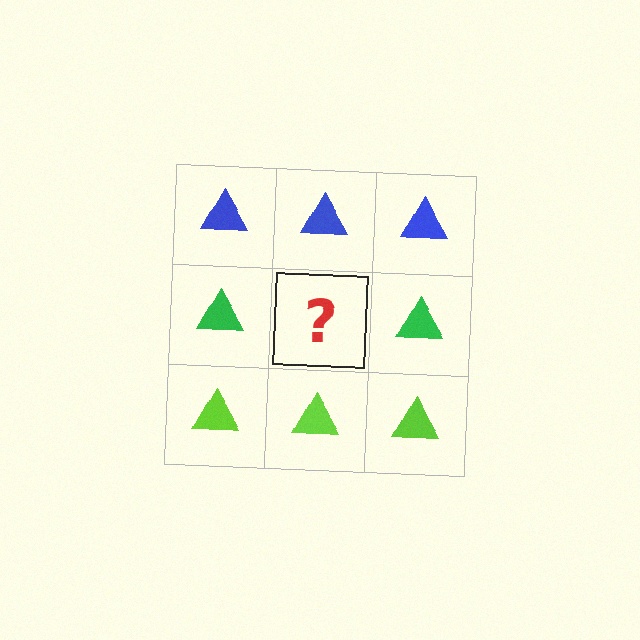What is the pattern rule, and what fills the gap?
The rule is that each row has a consistent color. The gap should be filled with a green triangle.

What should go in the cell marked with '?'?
The missing cell should contain a green triangle.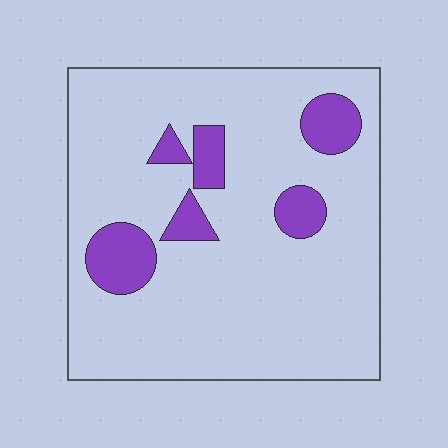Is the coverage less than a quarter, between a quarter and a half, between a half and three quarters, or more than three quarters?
Less than a quarter.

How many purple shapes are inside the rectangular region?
6.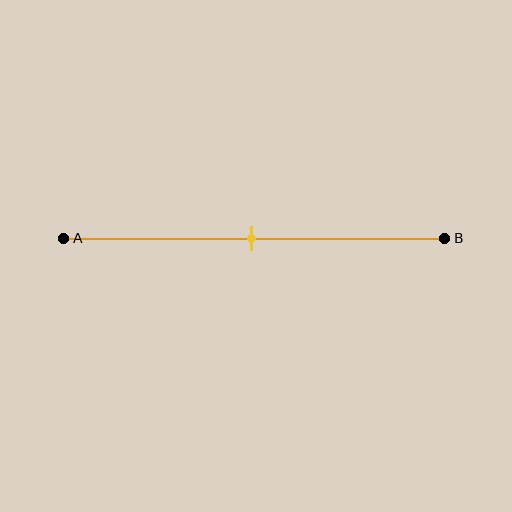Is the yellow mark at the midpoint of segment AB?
Yes, the mark is approximately at the midpoint.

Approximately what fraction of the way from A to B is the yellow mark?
The yellow mark is approximately 50% of the way from A to B.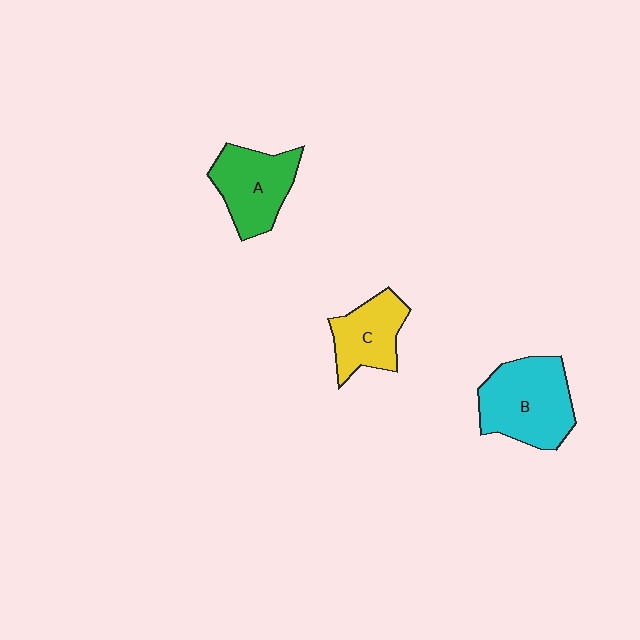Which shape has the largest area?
Shape B (cyan).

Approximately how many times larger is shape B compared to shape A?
Approximately 1.3 times.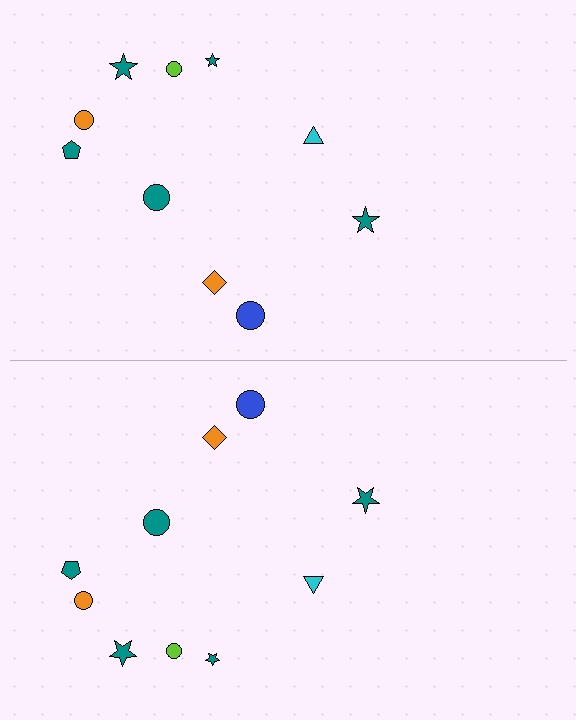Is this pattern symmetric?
Yes, this pattern has bilateral (reflection) symmetry.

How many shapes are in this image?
There are 20 shapes in this image.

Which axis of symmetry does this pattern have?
The pattern has a horizontal axis of symmetry running through the center of the image.